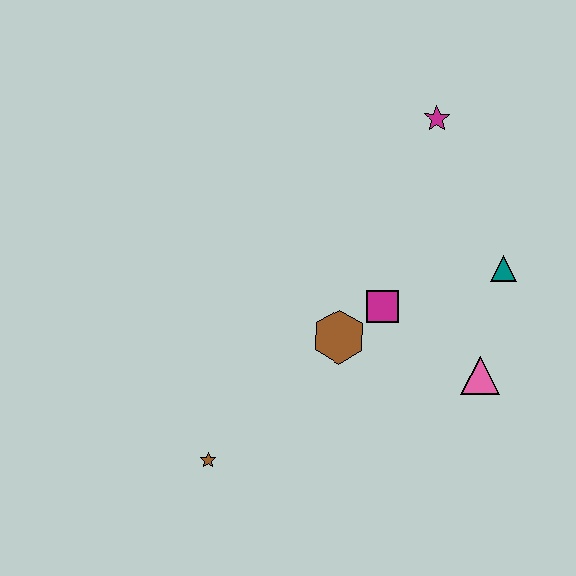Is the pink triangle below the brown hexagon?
Yes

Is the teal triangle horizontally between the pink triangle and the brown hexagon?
No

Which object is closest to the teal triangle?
The pink triangle is closest to the teal triangle.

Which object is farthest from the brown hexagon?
The magenta star is farthest from the brown hexagon.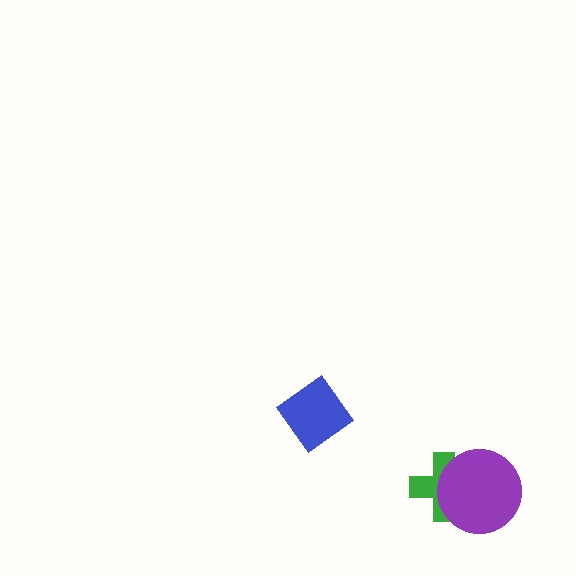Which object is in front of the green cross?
The purple circle is in front of the green cross.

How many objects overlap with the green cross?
1 object overlaps with the green cross.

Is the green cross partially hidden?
Yes, it is partially covered by another shape.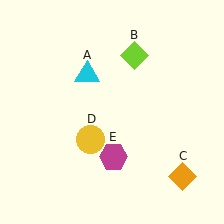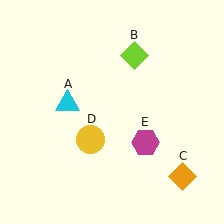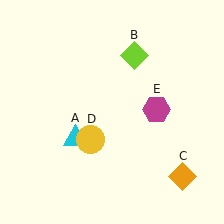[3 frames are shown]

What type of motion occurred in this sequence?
The cyan triangle (object A), magenta hexagon (object E) rotated counterclockwise around the center of the scene.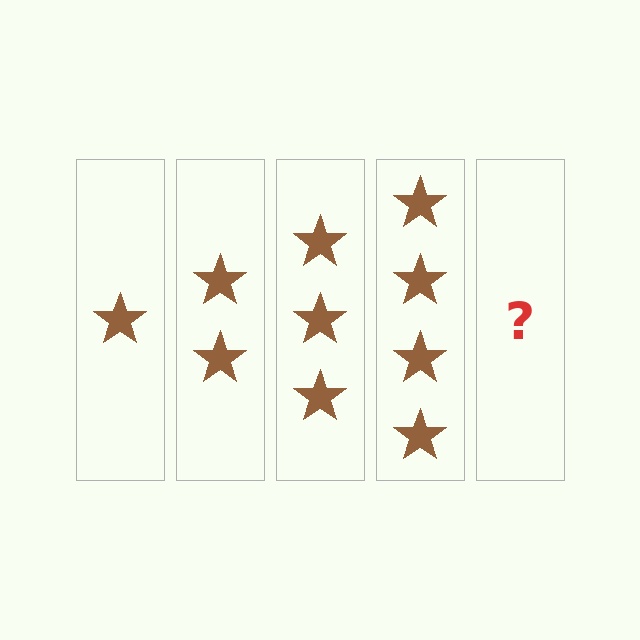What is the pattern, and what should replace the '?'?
The pattern is that each step adds one more star. The '?' should be 5 stars.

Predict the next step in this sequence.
The next step is 5 stars.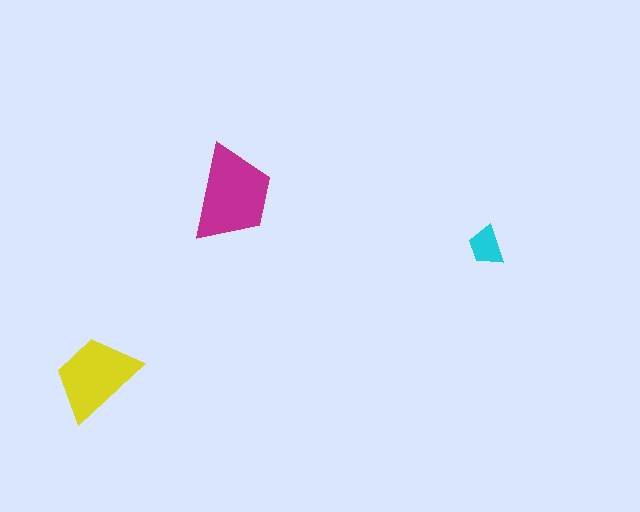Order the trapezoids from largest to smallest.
the magenta one, the yellow one, the cyan one.